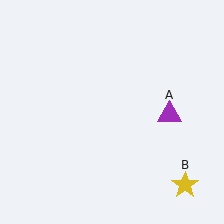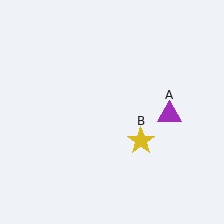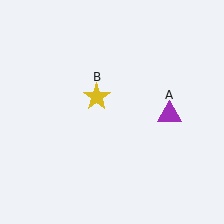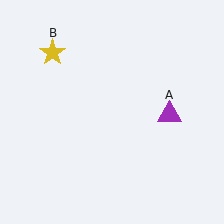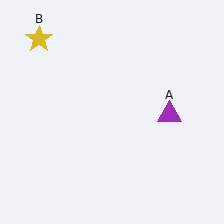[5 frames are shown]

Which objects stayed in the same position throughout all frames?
Purple triangle (object A) remained stationary.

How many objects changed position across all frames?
1 object changed position: yellow star (object B).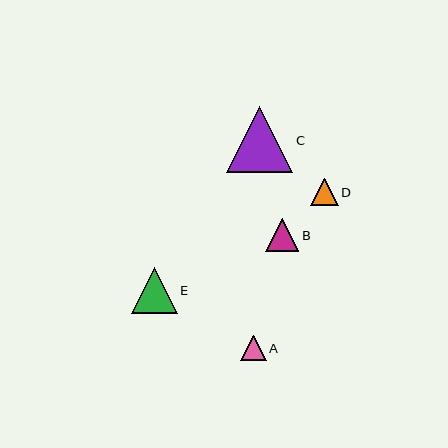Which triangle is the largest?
Triangle C is the largest with a size of approximately 66 pixels.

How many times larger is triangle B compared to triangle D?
Triangle B is approximately 1.2 times the size of triangle D.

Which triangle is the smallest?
Triangle A is the smallest with a size of approximately 26 pixels.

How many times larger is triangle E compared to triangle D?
Triangle E is approximately 1.7 times the size of triangle D.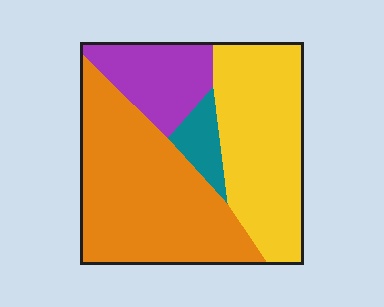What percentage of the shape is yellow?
Yellow takes up between a quarter and a half of the shape.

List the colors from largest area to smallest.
From largest to smallest: orange, yellow, purple, teal.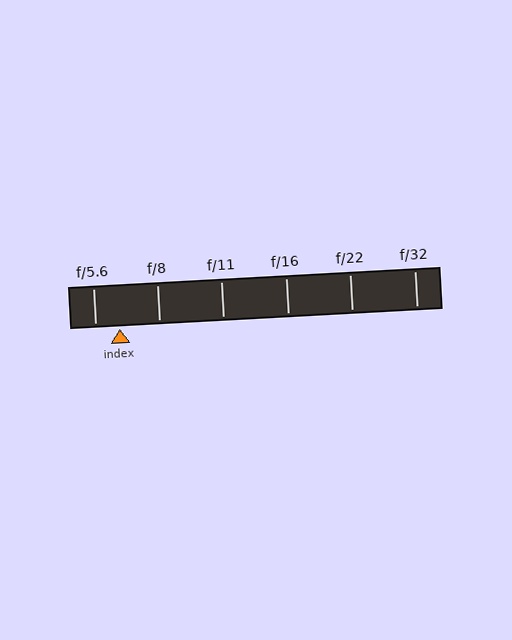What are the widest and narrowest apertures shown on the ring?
The widest aperture shown is f/5.6 and the narrowest is f/32.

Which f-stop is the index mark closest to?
The index mark is closest to f/5.6.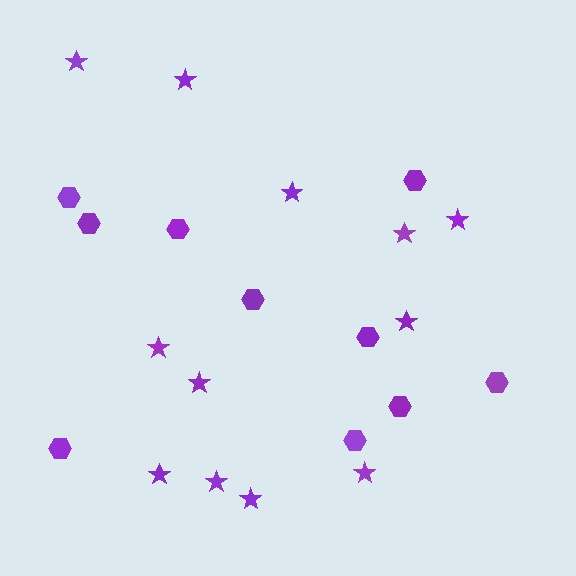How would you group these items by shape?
There are 2 groups: one group of hexagons (10) and one group of stars (12).